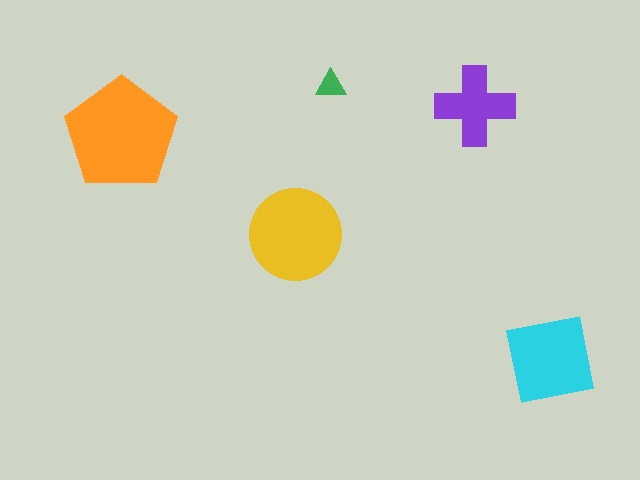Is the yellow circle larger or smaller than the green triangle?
Larger.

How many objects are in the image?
There are 5 objects in the image.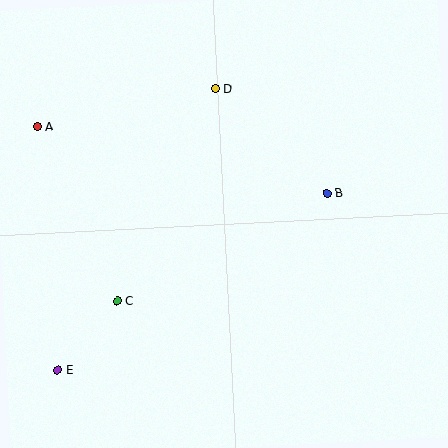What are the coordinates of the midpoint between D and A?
The midpoint between D and A is at (126, 108).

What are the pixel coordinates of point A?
Point A is at (37, 127).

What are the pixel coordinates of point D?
Point D is at (215, 89).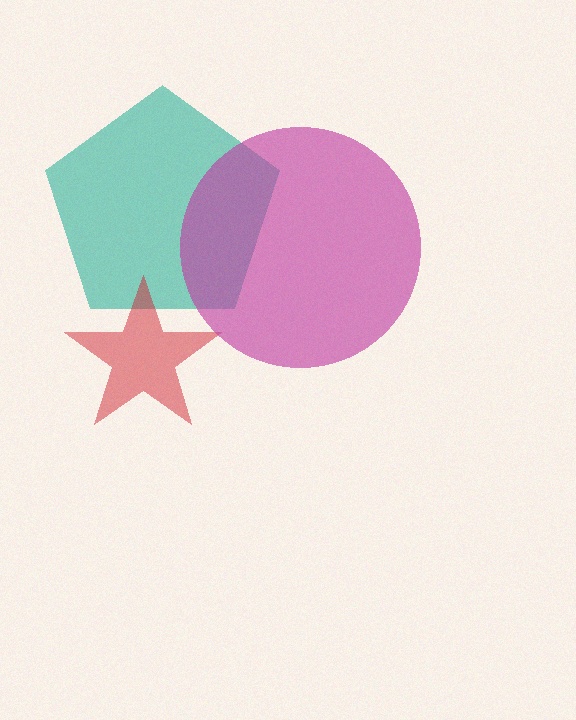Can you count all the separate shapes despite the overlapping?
Yes, there are 3 separate shapes.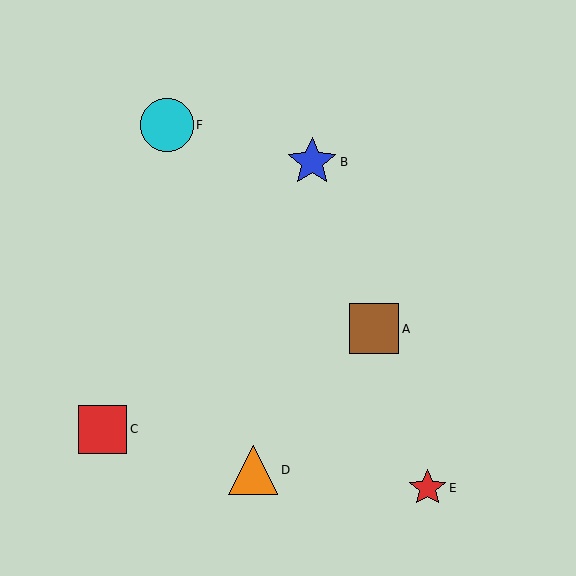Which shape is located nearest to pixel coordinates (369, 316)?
The brown square (labeled A) at (374, 329) is nearest to that location.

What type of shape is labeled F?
Shape F is a cyan circle.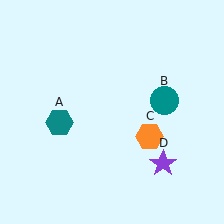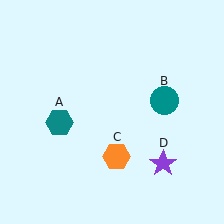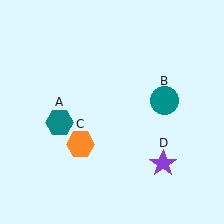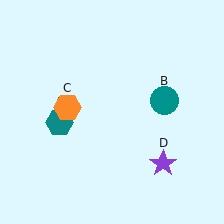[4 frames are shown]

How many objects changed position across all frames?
1 object changed position: orange hexagon (object C).